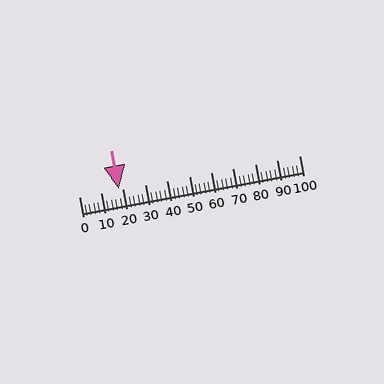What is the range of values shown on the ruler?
The ruler shows values from 0 to 100.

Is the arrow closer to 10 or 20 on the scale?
The arrow is closer to 20.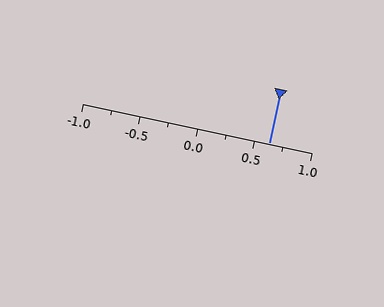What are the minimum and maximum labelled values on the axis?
The axis runs from -1.0 to 1.0.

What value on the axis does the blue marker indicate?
The marker indicates approximately 0.62.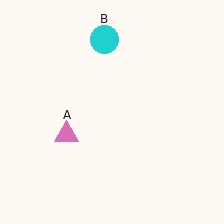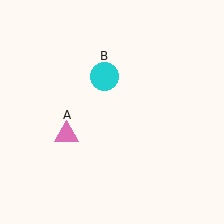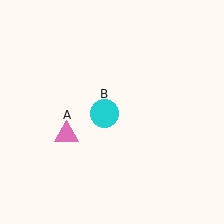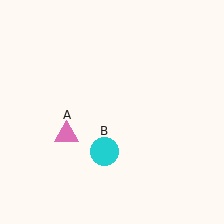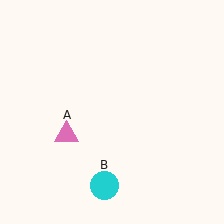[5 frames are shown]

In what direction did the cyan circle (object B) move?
The cyan circle (object B) moved down.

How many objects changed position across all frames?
1 object changed position: cyan circle (object B).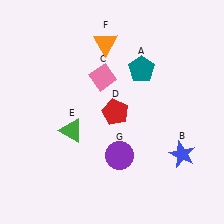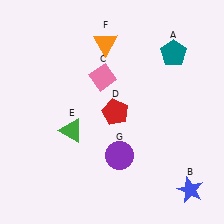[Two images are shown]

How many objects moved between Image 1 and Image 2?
2 objects moved between the two images.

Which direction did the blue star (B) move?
The blue star (B) moved down.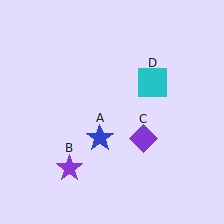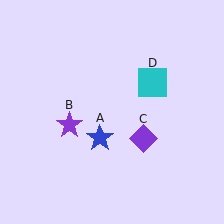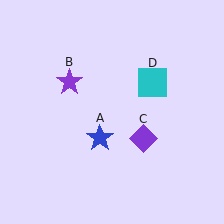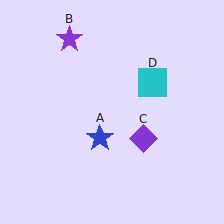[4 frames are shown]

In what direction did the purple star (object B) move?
The purple star (object B) moved up.